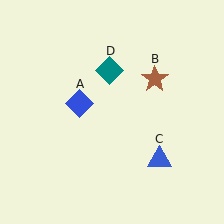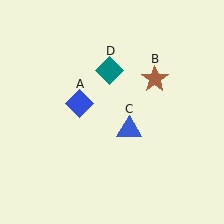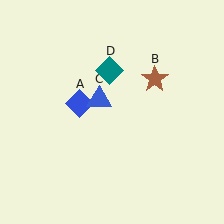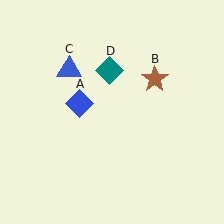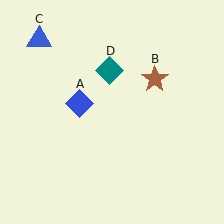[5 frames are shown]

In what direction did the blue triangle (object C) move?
The blue triangle (object C) moved up and to the left.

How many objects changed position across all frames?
1 object changed position: blue triangle (object C).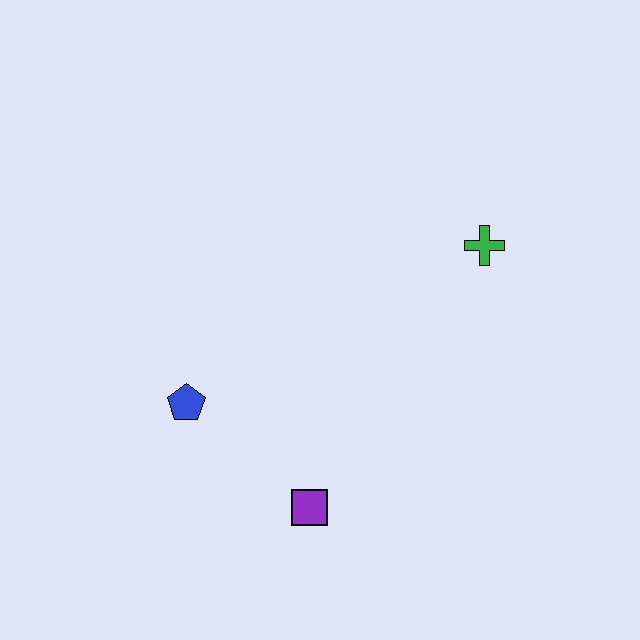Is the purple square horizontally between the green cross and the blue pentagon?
Yes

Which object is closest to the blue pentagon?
The purple square is closest to the blue pentagon.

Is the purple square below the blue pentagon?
Yes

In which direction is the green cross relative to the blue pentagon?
The green cross is to the right of the blue pentagon.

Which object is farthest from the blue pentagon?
The green cross is farthest from the blue pentagon.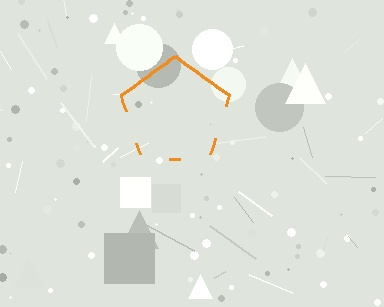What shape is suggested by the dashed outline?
The dashed outline suggests a pentagon.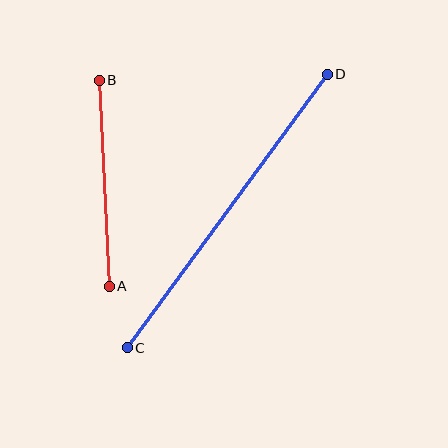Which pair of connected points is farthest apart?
Points C and D are farthest apart.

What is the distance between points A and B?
The distance is approximately 206 pixels.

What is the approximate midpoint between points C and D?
The midpoint is at approximately (227, 211) pixels.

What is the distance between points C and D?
The distance is approximately 339 pixels.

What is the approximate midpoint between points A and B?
The midpoint is at approximately (104, 183) pixels.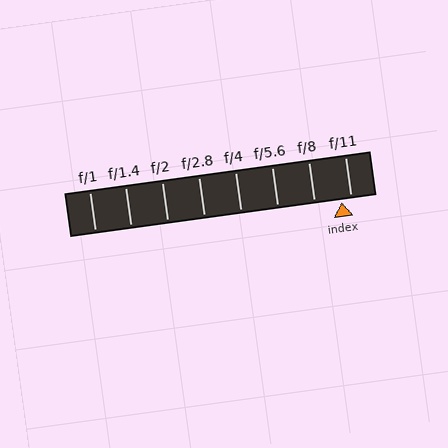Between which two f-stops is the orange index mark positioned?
The index mark is between f/8 and f/11.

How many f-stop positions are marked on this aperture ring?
There are 8 f-stop positions marked.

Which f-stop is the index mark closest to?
The index mark is closest to f/11.